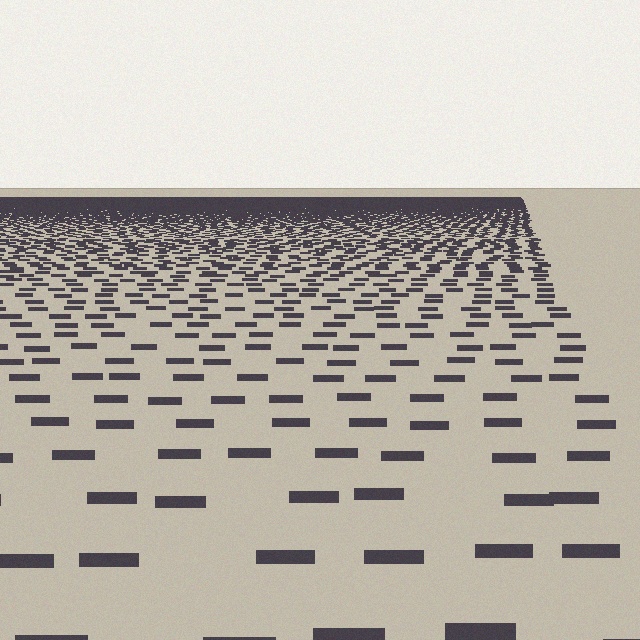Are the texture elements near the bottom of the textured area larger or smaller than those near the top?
Larger. Near the bottom, elements are closer to the viewer and appear at a bigger on-screen size.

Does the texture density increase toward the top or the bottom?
Density increases toward the top.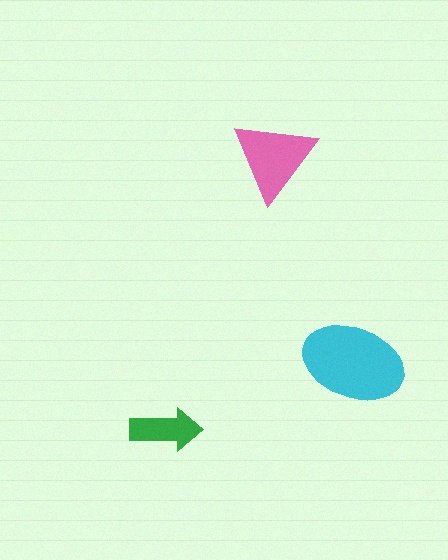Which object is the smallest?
The green arrow.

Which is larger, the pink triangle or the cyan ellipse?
The cyan ellipse.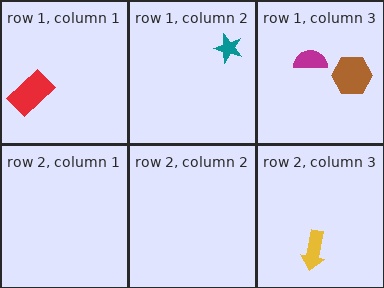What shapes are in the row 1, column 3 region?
The magenta semicircle, the brown hexagon.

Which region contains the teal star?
The row 1, column 2 region.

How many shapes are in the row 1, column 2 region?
1.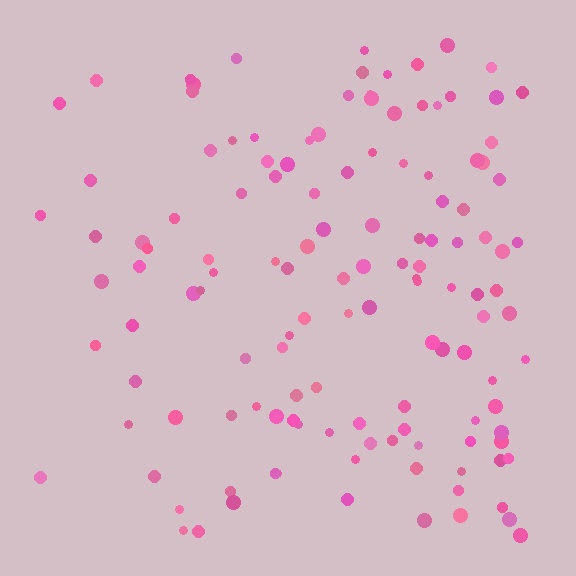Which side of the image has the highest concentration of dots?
The right.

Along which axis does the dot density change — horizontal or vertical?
Horizontal.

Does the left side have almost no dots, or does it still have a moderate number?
Still a moderate number, just noticeably fewer than the right.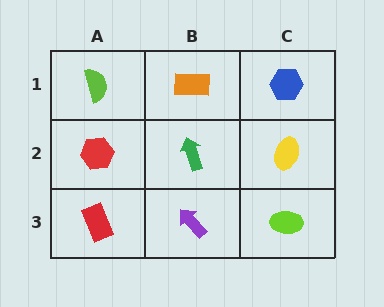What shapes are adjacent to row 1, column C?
A yellow ellipse (row 2, column C), an orange rectangle (row 1, column B).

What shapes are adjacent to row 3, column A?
A red hexagon (row 2, column A), a purple arrow (row 3, column B).